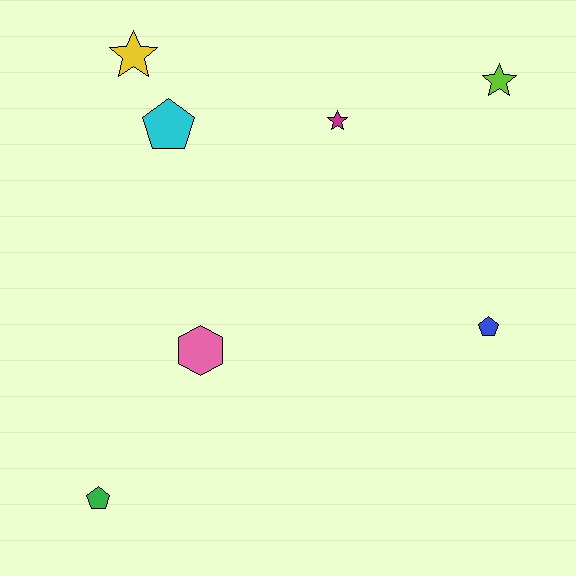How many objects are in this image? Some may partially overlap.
There are 7 objects.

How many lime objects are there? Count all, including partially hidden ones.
There is 1 lime object.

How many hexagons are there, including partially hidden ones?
There is 1 hexagon.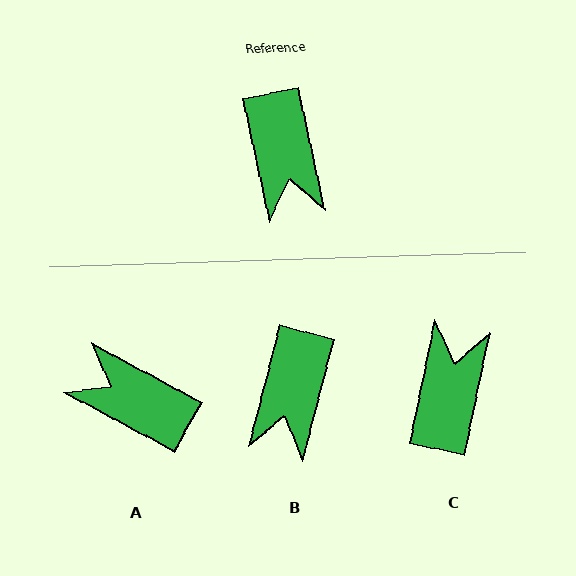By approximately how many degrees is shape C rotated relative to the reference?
Approximately 156 degrees counter-clockwise.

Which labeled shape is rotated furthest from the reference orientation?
C, about 156 degrees away.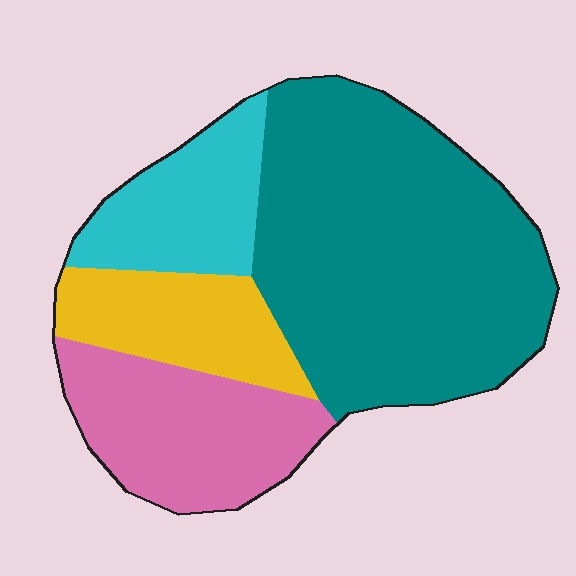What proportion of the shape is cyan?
Cyan takes up about one eighth (1/8) of the shape.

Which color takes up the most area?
Teal, at roughly 50%.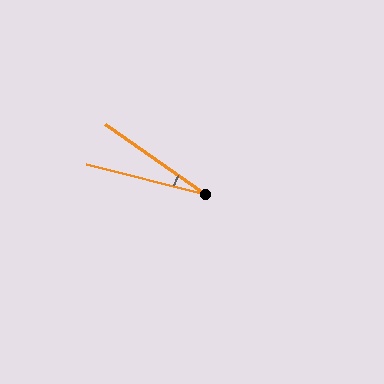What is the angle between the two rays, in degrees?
Approximately 20 degrees.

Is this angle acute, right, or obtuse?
It is acute.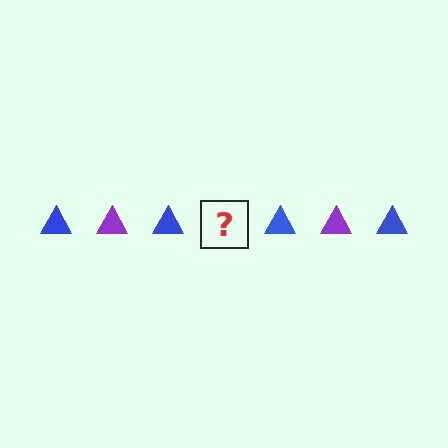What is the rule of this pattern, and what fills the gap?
The rule is that the pattern cycles through blue, purple triangles. The gap should be filled with a purple triangle.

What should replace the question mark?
The question mark should be replaced with a purple triangle.